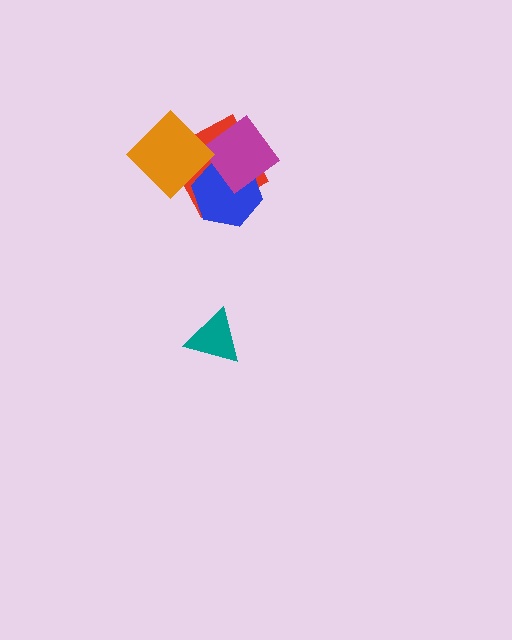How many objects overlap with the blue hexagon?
3 objects overlap with the blue hexagon.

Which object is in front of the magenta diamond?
The orange diamond is in front of the magenta diamond.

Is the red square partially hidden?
Yes, it is partially covered by another shape.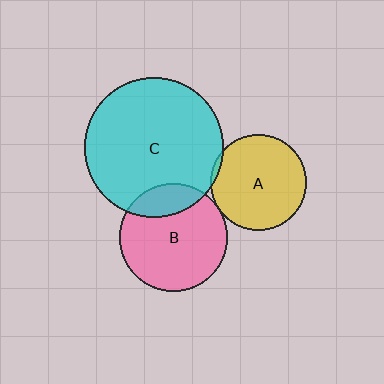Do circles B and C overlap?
Yes.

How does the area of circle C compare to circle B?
Approximately 1.7 times.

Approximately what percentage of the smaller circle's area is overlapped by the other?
Approximately 20%.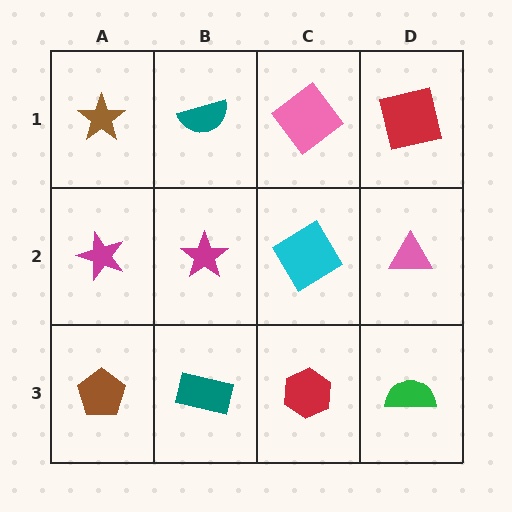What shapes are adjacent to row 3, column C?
A cyan diamond (row 2, column C), a teal rectangle (row 3, column B), a green semicircle (row 3, column D).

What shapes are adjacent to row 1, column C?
A cyan diamond (row 2, column C), a teal semicircle (row 1, column B), a red square (row 1, column D).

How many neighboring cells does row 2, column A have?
3.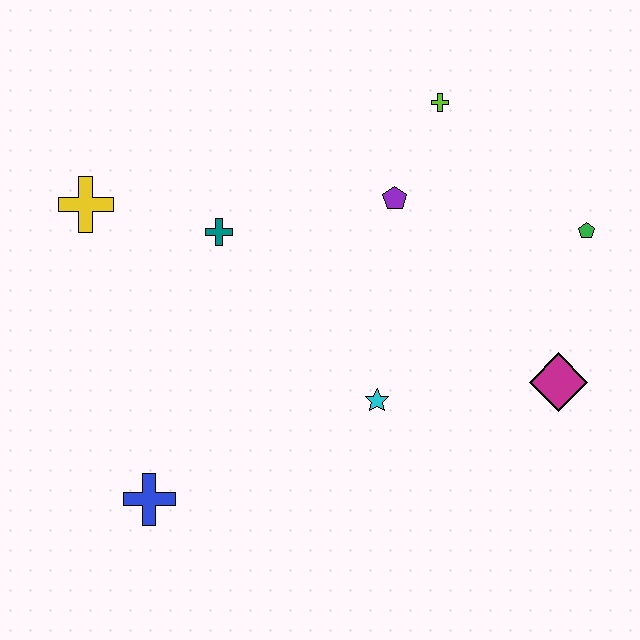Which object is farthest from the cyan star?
The yellow cross is farthest from the cyan star.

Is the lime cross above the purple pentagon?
Yes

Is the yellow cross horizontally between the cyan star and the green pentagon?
No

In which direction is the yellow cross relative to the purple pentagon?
The yellow cross is to the left of the purple pentagon.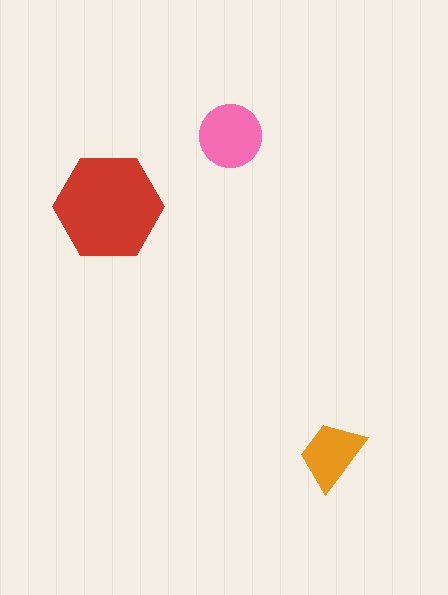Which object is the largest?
The red hexagon.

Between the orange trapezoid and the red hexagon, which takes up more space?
The red hexagon.